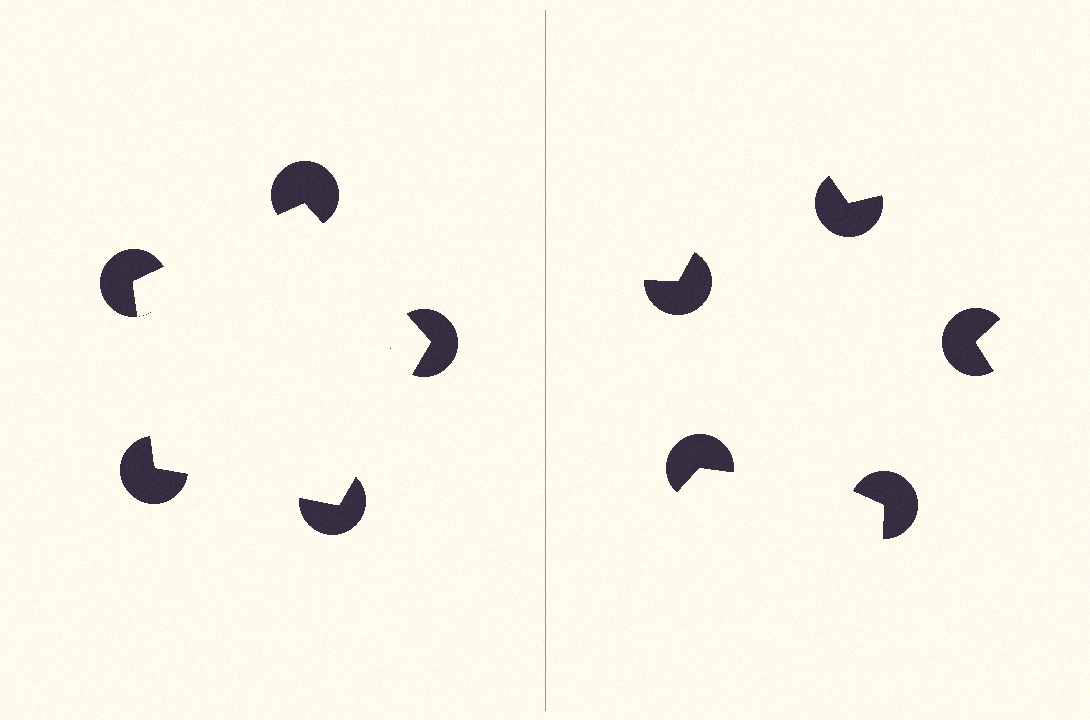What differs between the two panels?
The pac-man discs are positioned identically on both sides; only the wedge orientations differ. On the left they align to a pentagon; on the right they are misaligned.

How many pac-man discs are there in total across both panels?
10 — 5 on each side.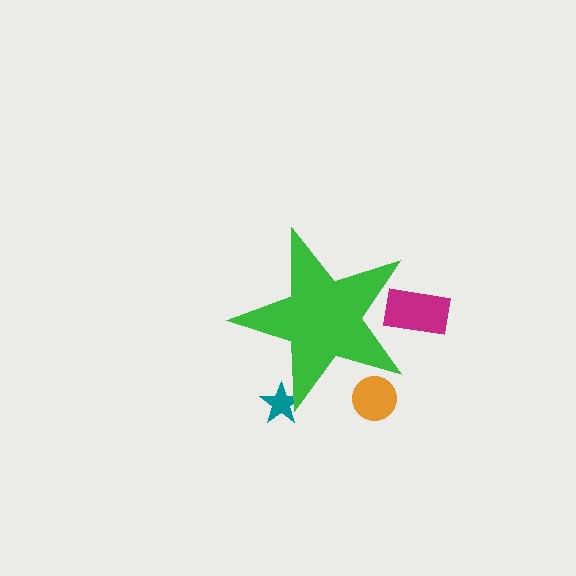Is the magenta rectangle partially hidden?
Yes, the magenta rectangle is partially hidden behind the green star.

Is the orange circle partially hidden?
Yes, the orange circle is partially hidden behind the green star.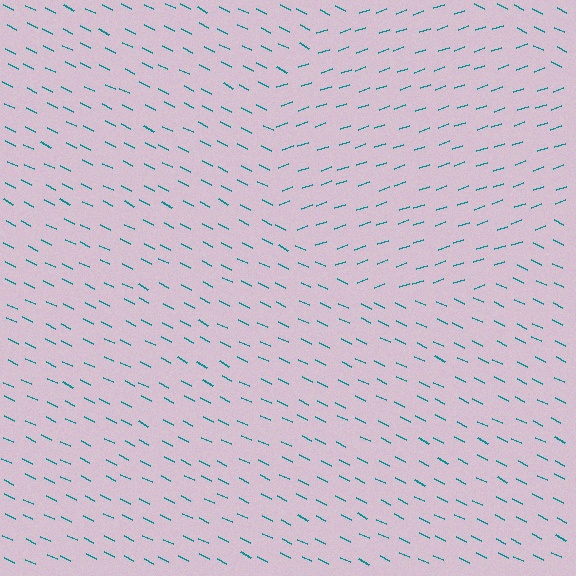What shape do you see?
I see a circle.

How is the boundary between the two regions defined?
The boundary is defined purely by a change in line orientation (approximately 45 degrees difference). All lines are the same color and thickness.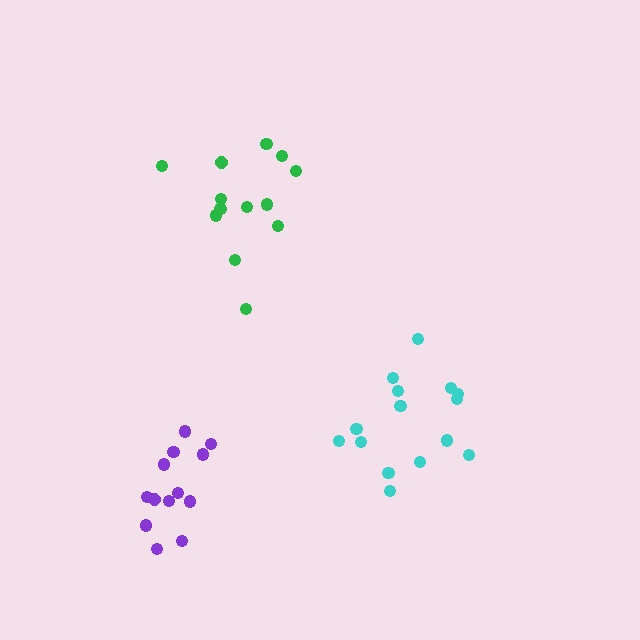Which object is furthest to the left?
The purple cluster is leftmost.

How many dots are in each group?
Group 1: 13 dots, Group 2: 13 dots, Group 3: 15 dots (41 total).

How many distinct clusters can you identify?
There are 3 distinct clusters.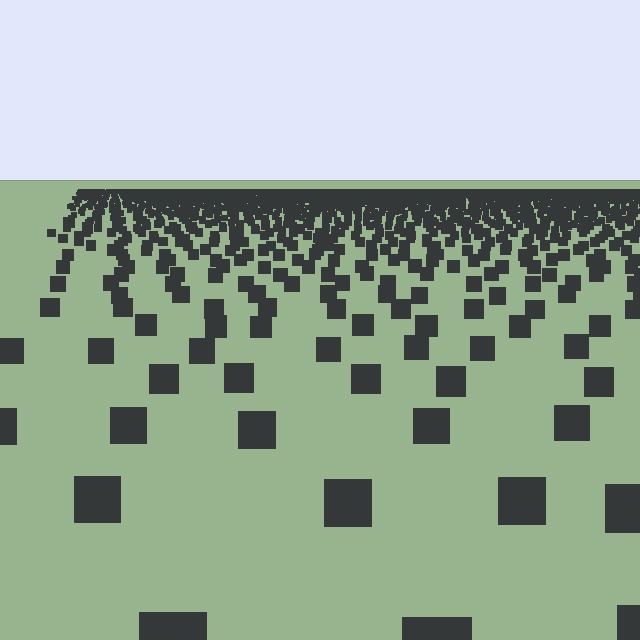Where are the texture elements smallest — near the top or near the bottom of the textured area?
Near the top.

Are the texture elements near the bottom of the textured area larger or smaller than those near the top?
Larger. Near the bottom, elements are closer to the viewer and appear at a bigger on-screen size.